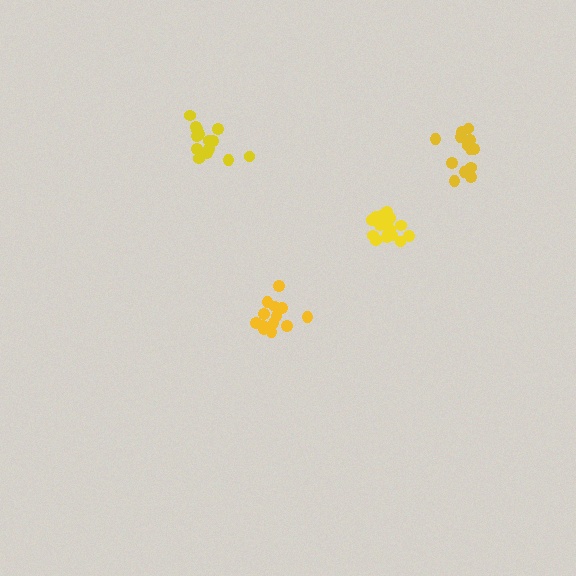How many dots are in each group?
Group 1: 14 dots, Group 2: 13 dots, Group 3: 14 dots, Group 4: 18 dots (59 total).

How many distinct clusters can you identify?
There are 4 distinct clusters.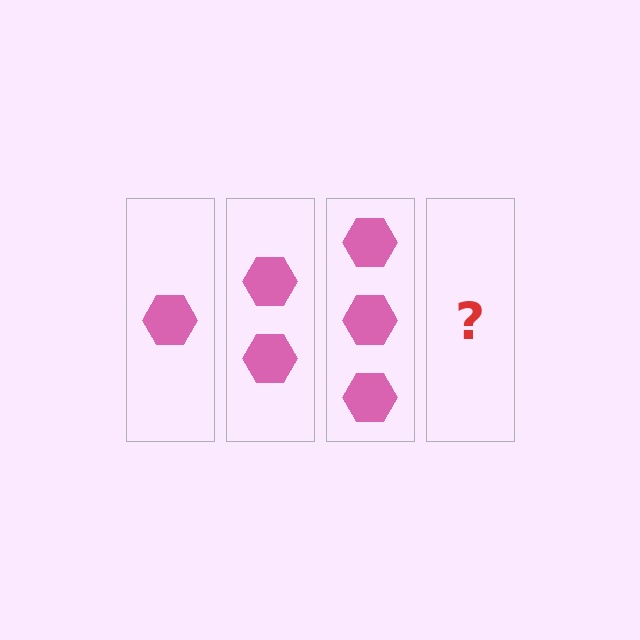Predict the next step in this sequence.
The next step is 4 hexagons.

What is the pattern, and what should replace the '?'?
The pattern is that each step adds one more hexagon. The '?' should be 4 hexagons.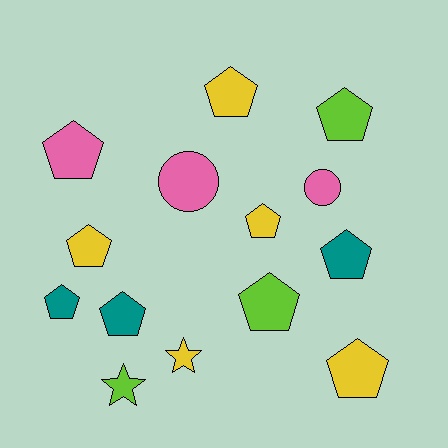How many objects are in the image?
There are 14 objects.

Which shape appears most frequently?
Pentagon, with 10 objects.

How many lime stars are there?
There is 1 lime star.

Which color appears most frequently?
Yellow, with 5 objects.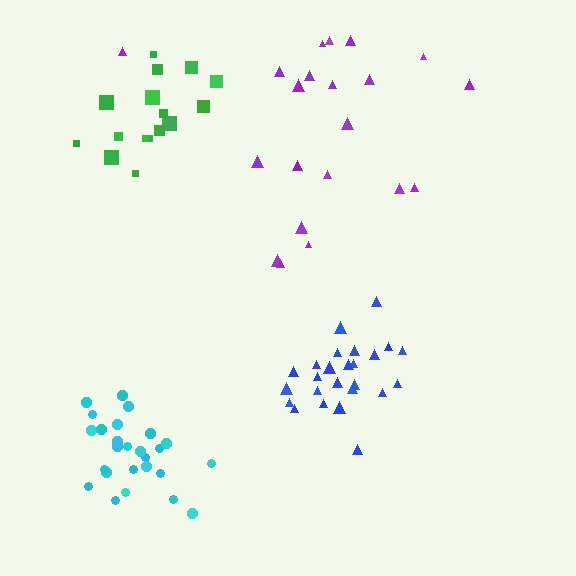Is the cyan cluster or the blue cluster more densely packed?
Blue.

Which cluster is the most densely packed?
Blue.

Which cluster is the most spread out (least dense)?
Purple.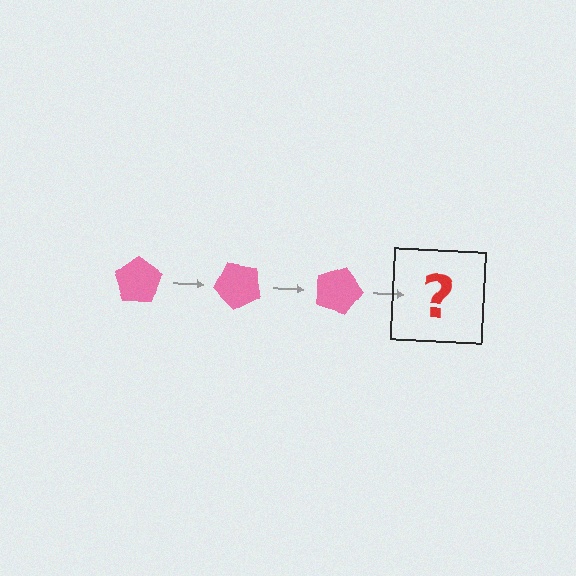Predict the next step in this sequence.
The next step is a pink pentagon rotated 135 degrees.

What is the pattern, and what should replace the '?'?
The pattern is that the pentagon rotates 45 degrees each step. The '?' should be a pink pentagon rotated 135 degrees.